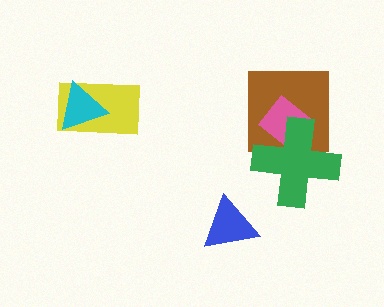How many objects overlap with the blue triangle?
0 objects overlap with the blue triangle.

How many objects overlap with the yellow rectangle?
1 object overlaps with the yellow rectangle.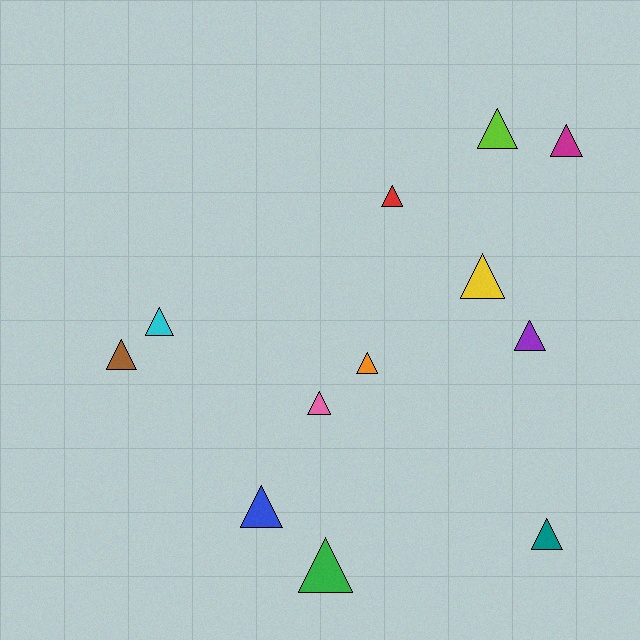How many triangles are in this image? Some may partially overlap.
There are 12 triangles.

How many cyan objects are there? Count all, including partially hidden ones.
There is 1 cyan object.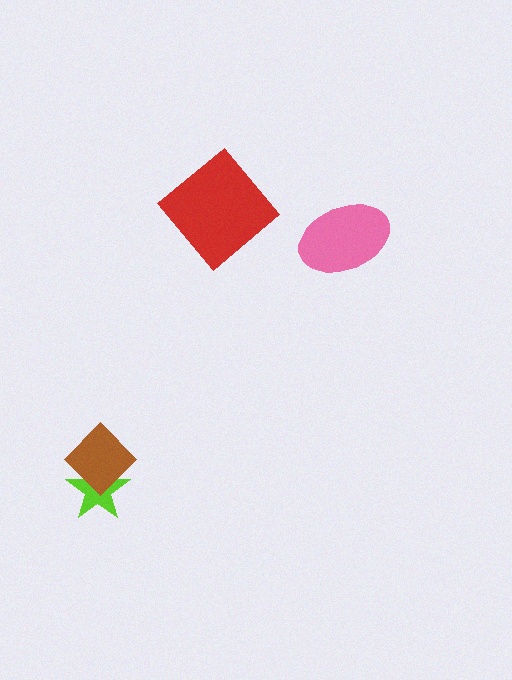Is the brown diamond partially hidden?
No, no other shape covers it.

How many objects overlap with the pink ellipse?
0 objects overlap with the pink ellipse.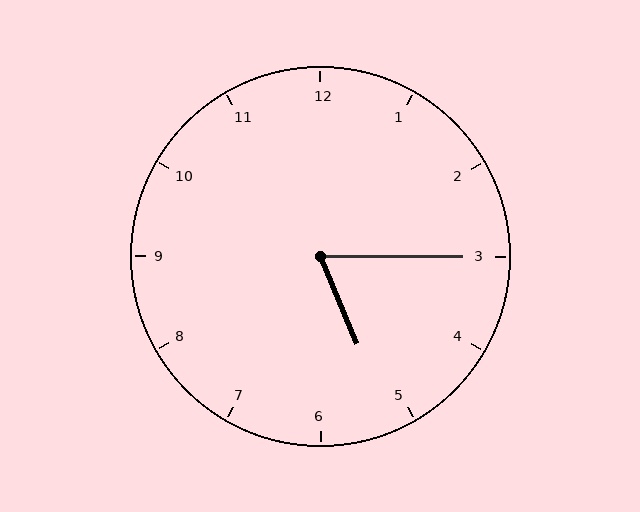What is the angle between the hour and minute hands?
Approximately 68 degrees.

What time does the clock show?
5:15.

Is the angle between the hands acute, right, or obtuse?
It is acute.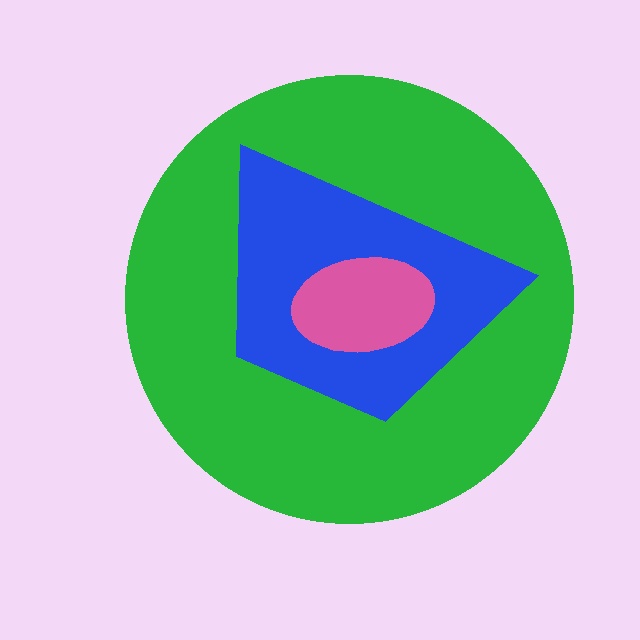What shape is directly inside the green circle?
The blue trapezoid.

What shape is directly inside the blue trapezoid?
The pink ellipse.